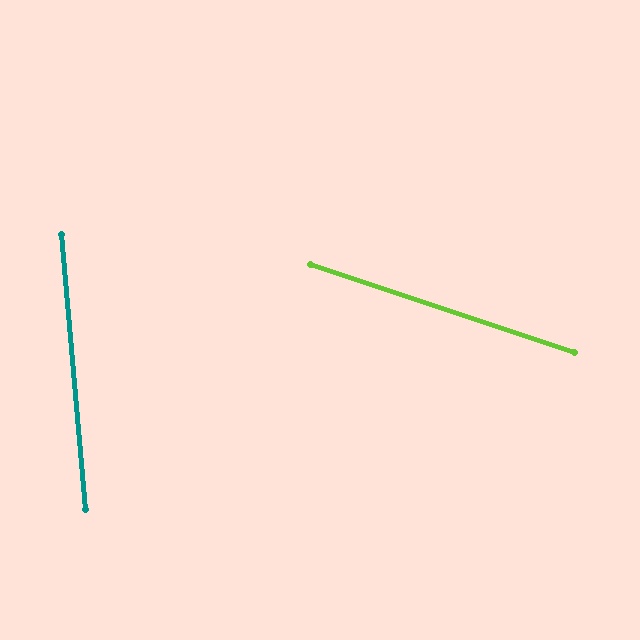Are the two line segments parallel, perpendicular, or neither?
Neither parallel nor perpendicular — they differ by about 67°.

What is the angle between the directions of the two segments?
Approximately 67 degrees.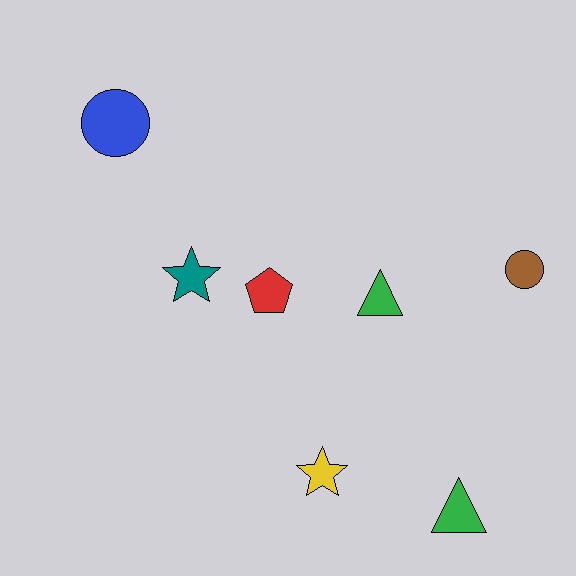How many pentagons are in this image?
There is 1 pentagon.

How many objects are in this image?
There are 7 objects.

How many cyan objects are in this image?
There are no cyan objects.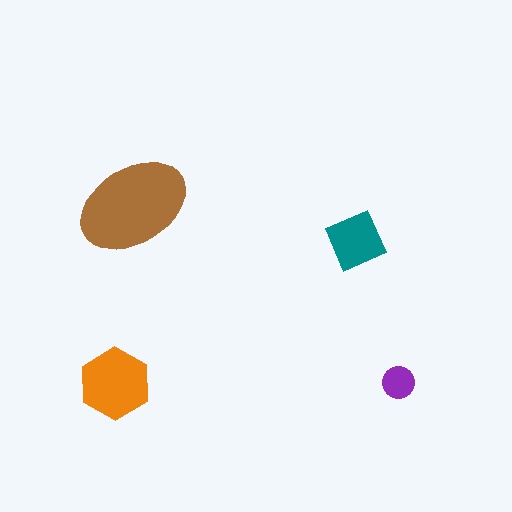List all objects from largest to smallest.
The brown ellipse, the orange hexagon, the teal diamond, the purple circle.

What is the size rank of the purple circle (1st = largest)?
4th.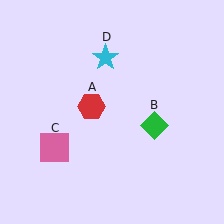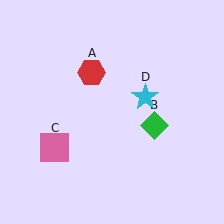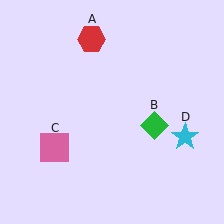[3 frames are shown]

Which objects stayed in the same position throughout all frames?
Green diamond (object B) and pink square (object C) remained stationary.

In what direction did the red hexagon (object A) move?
The red hexagon (object A) moved up.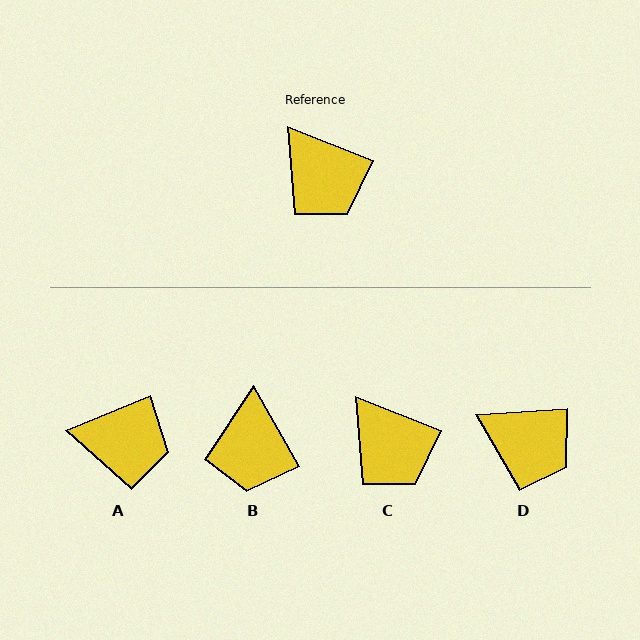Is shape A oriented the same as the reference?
No, it is off by about 44 degrees.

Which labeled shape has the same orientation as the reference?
C.